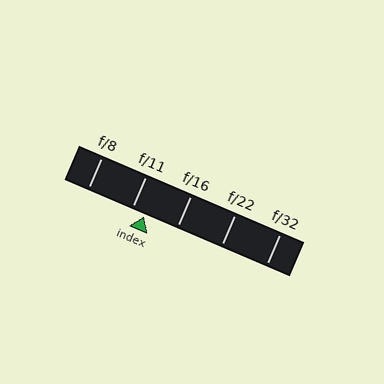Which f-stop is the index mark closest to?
The index mark is closest to f/11.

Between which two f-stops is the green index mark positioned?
The index mark is between f/11 and f/16.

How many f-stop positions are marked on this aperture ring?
There are 5 f-stop positions marked.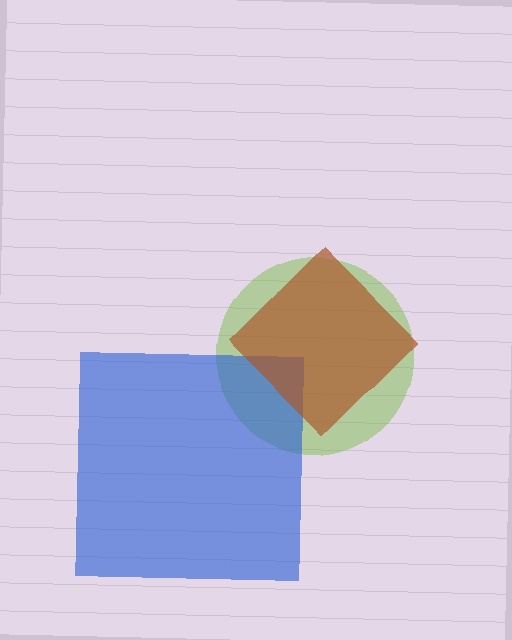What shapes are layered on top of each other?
The layered shapes are: a lime circle, a blue square, a brown diamond.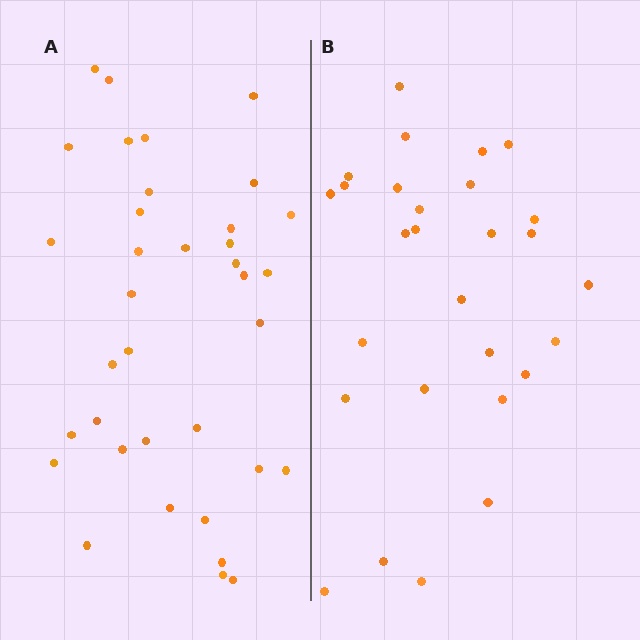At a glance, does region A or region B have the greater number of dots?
Region A (the left region) has more dots.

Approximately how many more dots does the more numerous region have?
Region A has roughly 8 or so more dots than region B.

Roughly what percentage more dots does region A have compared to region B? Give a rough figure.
About 30% more.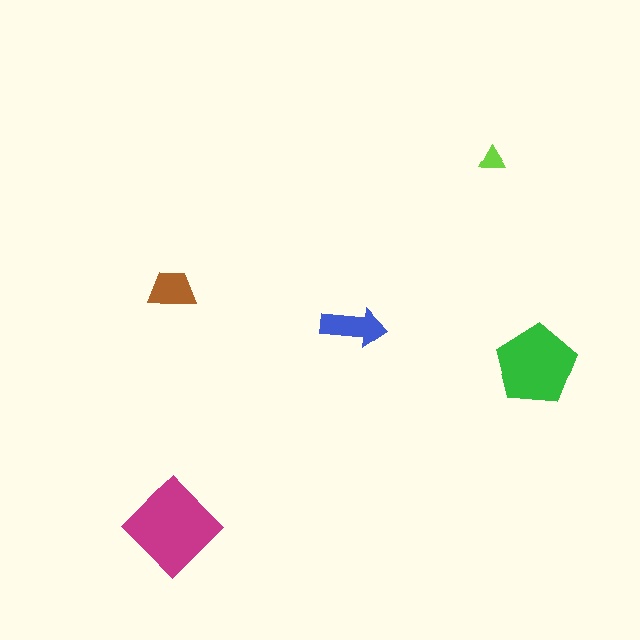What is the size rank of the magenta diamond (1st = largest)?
1st.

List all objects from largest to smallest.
The magenta diamond, the green pentagon, the blue arrow, the brown trapezoid, the lime triangle.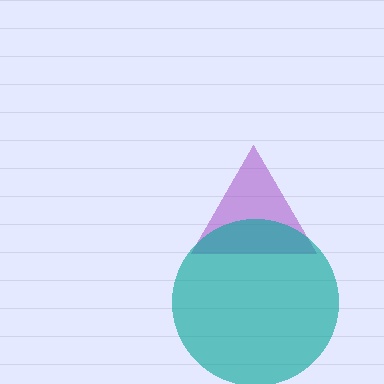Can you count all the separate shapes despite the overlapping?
Yes, there are 2 separate shapes.